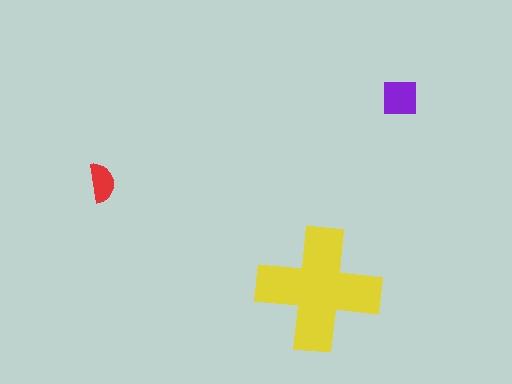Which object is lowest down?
The yellow cross is bottommost.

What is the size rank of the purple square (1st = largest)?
2nd.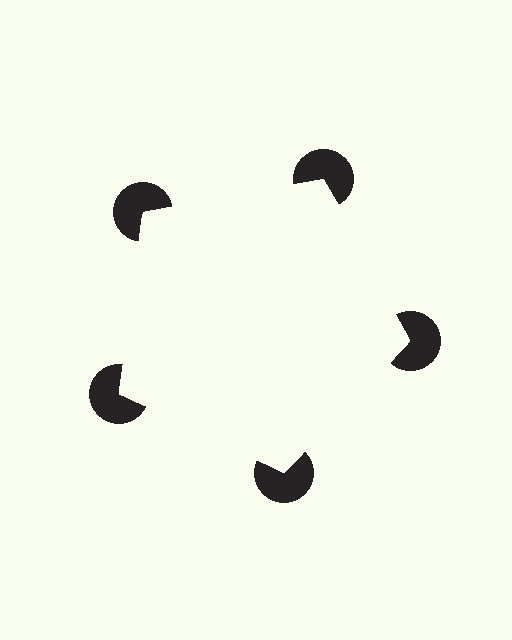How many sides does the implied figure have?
5 sides.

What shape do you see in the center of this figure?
An illusory pentagon — its edges are inferred from the aligned wedge cuts in the pac-man discs, not physically drawn.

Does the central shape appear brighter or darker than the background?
It typically appears slightly brighter than the background, even though no actual brightness change is drawn.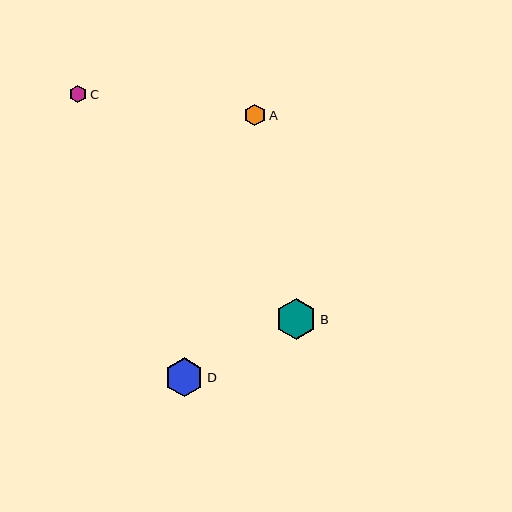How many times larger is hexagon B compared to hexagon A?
Hexagon B is approximately 1.9 times the size of hexagon A.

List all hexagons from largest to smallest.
From largest to smallest: B, D, A, C.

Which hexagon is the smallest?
Hexagon C is the smallest with a size of approximately 17 pixels.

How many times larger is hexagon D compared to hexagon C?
Hexagon D is approximately 2.2 times the size of hexagon C.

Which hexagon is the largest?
Hexagon B is the largest with a size of approximately 41 pixels.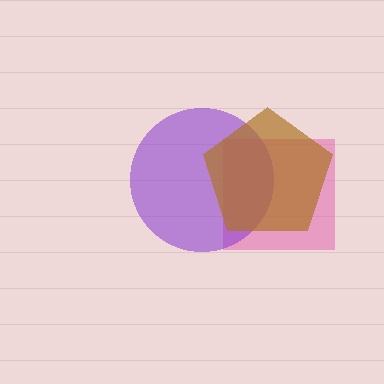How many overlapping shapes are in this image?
There are 3 overlapping shapes in the image.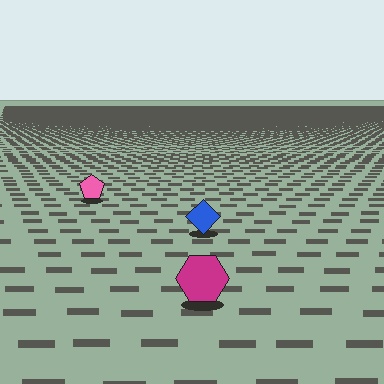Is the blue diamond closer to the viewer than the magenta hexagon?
No. The magenta hexagon is closer — you can tell from the texture gradient: the ground texture is coarser near it.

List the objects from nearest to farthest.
From nearest to farthest: the magenta hexagon, the blue diamond, the pink pentagon.